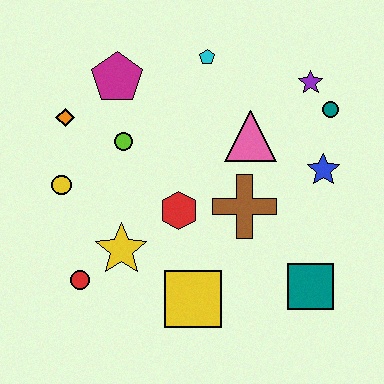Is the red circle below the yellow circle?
Yes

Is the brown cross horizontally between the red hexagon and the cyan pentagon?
No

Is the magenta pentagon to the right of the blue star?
No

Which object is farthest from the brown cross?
The orange diamond is farthest from the brown cross.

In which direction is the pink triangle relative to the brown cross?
The pink triangle is above the brown cross.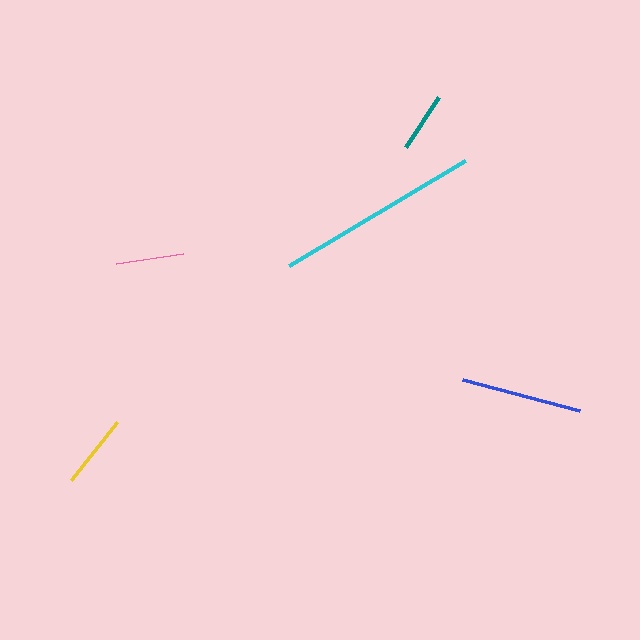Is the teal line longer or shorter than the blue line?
The blue line is longer than the teal line.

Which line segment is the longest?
The cyan line is the longest at approximately 205 pixels.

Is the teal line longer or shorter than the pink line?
The pink line is longer than the teal line.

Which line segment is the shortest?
The teal line is the shortest at approximately 60 pixels.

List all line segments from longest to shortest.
From longest to shortest: cyan, blue, yellow, pink, teal.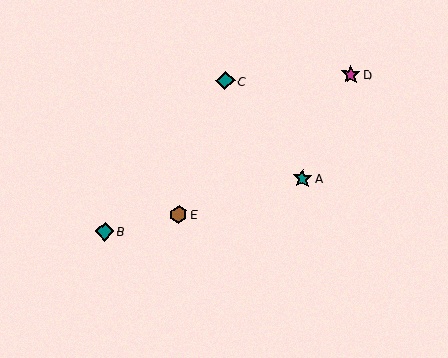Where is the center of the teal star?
The center of the teal star is at (303, 178).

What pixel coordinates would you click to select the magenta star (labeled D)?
Click at (351, 74) to select the magenta star D.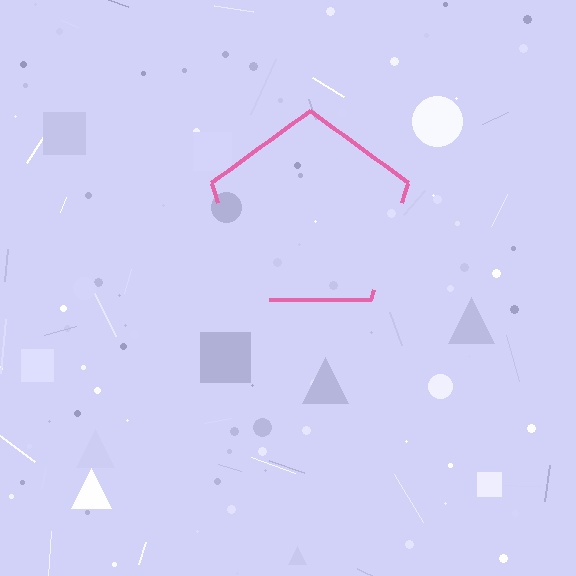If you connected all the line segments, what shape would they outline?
They would outline a pentagon.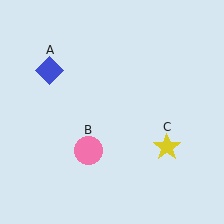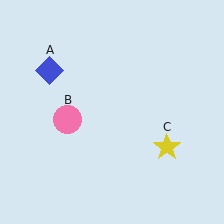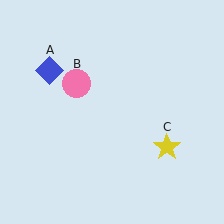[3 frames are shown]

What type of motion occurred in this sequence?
The pink circle (object B) rotated clockwise around the center of the scene.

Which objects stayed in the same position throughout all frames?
Blue diamond (object A) and yellow star (object C) remained stationary.